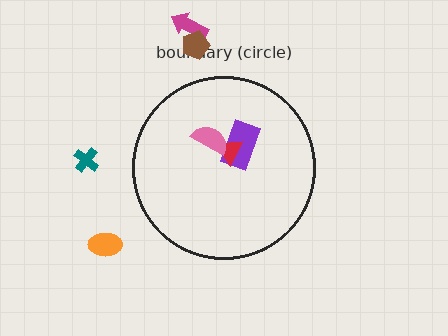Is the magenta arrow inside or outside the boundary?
Outside.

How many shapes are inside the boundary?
3 inside, 4 outside.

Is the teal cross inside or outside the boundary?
Outside.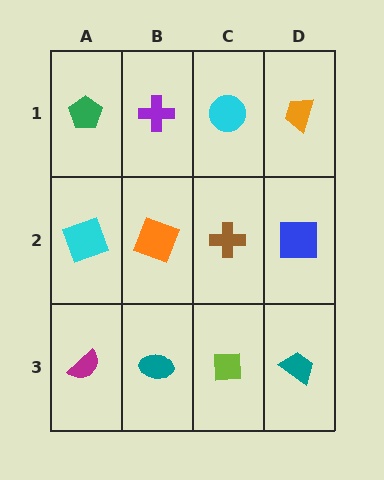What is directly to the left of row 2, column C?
An orange square.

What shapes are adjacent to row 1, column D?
A blue square (row 2, column D), a cyan circle (row 1, column C).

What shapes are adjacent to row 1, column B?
An orange square (row 2, column B), a green pentagon (row 1, column A), a cyan circle (row 1, column C).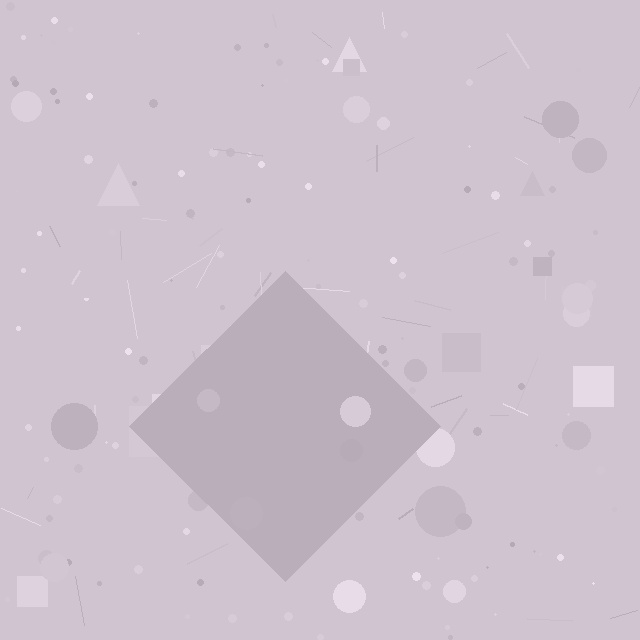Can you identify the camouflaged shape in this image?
The camouflaged shape is a diamond.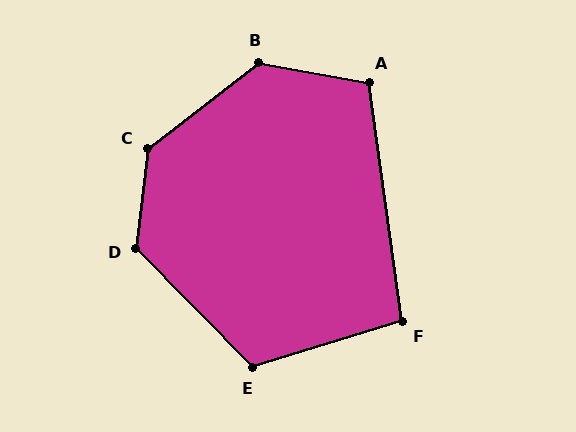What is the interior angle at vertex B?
Approximately 132 degrees (obtuse).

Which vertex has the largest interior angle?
C, at approximately 134 degrees.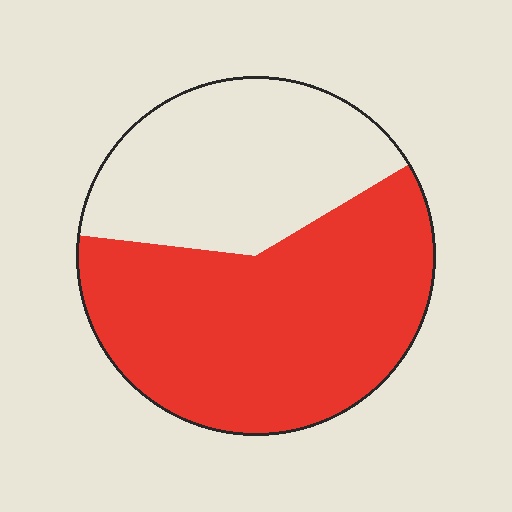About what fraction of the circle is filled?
About three fifths (3/5).